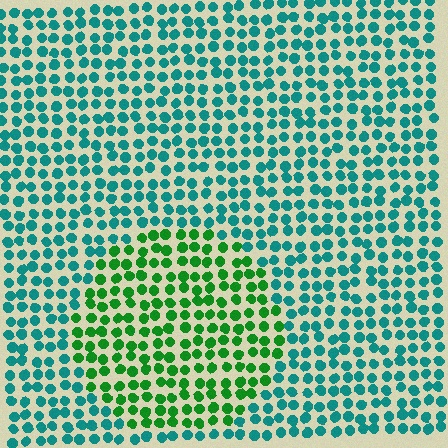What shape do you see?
I see a circle.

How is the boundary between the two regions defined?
The boundary is defined purely by a slight shift in hue (about 49 degrees). Spacing, size, and orientation are identical on both sides.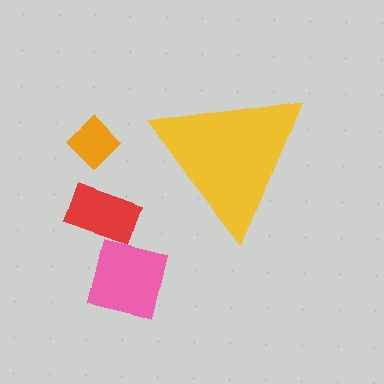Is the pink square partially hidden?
No, the pink square is fully visible.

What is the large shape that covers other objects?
A yellow triangle.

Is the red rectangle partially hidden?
No, the red rectangle is fully visible.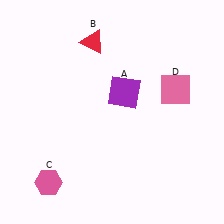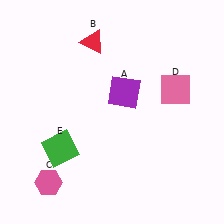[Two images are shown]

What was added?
A green square (E) was added in Image 2.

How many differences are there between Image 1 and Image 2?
There is 1 difference between the two images.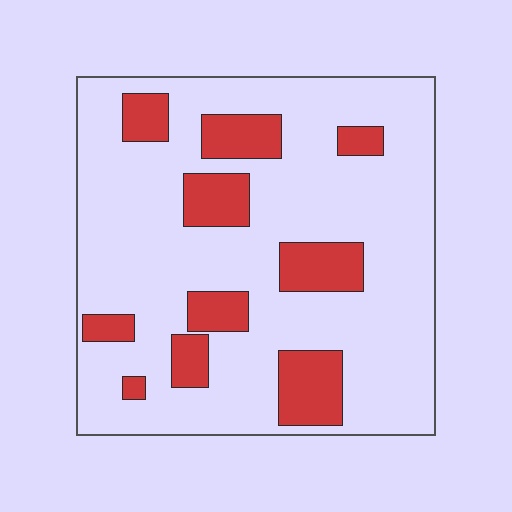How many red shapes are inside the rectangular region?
10.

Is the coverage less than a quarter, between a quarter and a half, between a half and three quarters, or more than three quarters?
Less than a quarter.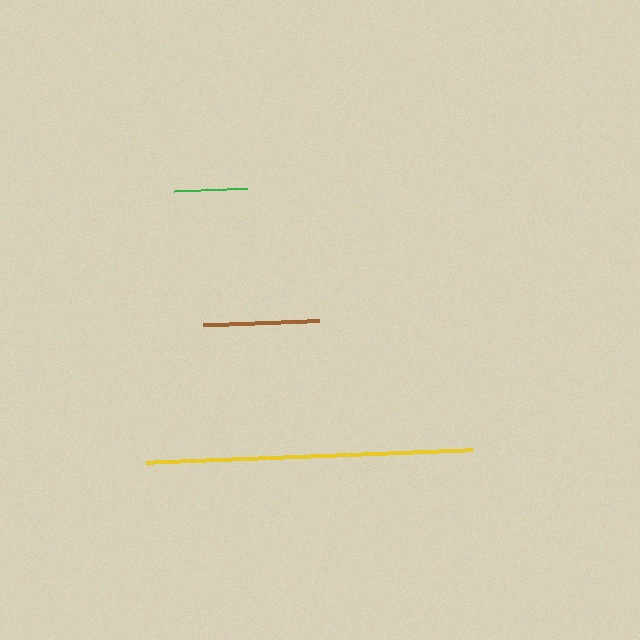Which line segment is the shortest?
The green line is the shortest at approximately 72 pixels.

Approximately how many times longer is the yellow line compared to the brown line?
The yellow line is approximately 2.8 times the length of the brown line.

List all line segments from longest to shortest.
From longest to shortest: yellow, brown, green.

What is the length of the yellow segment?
The yellow segment is approximately 326 pixels long.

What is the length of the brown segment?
The brown segment is approximately 116 pixels long.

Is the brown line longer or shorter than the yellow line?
The yellow line is longer than the brown line.